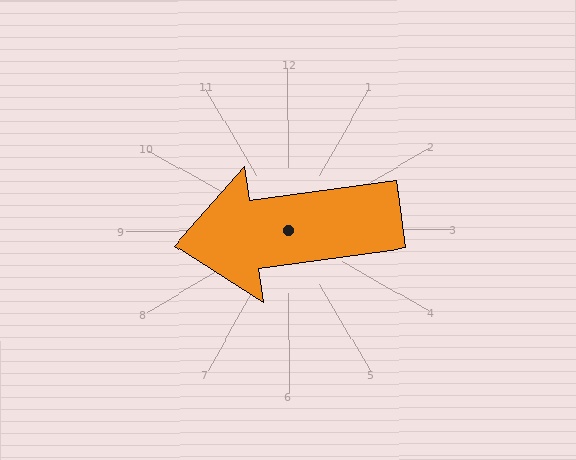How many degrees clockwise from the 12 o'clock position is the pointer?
Approximately 262 degrees.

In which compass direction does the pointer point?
West.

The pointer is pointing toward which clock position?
Roughly 9 o'clock.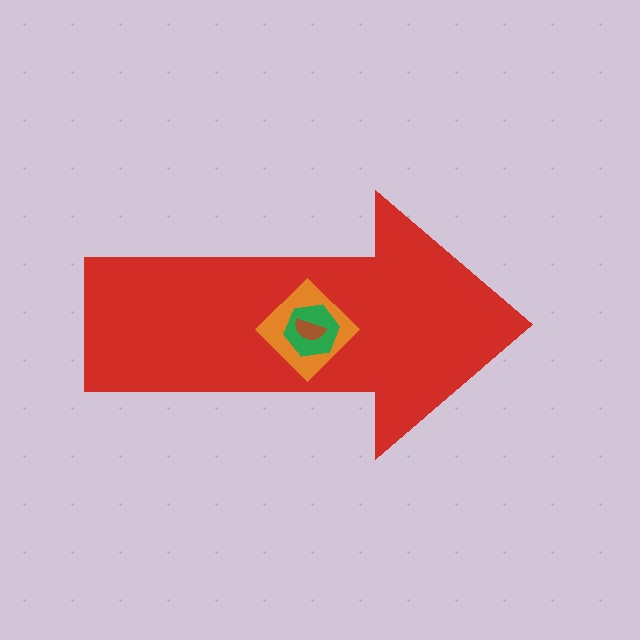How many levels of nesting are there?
4.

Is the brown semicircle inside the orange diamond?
Yes.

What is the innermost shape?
The brown semicircle.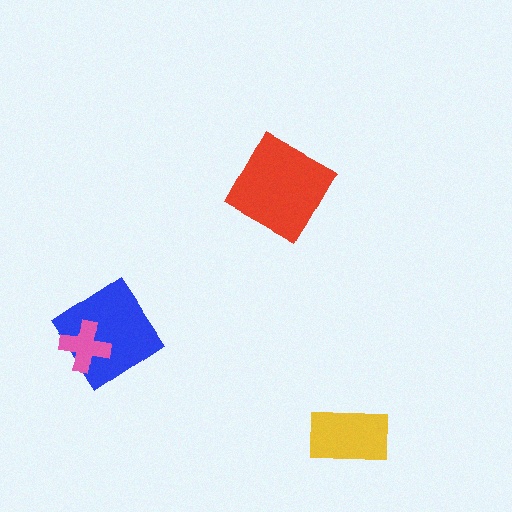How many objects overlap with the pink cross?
1 object overlaps with the pink cross.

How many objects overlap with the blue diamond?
1 object overlaps with the blue diamond.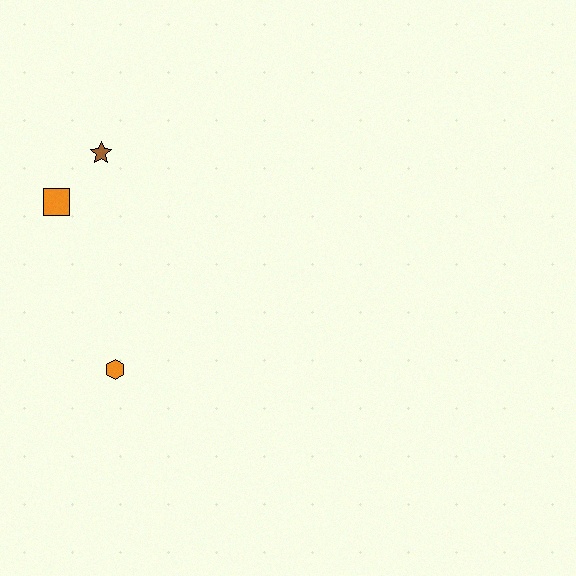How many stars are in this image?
There is 1 star.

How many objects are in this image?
There are 3 objects.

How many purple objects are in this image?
There are no purple objects.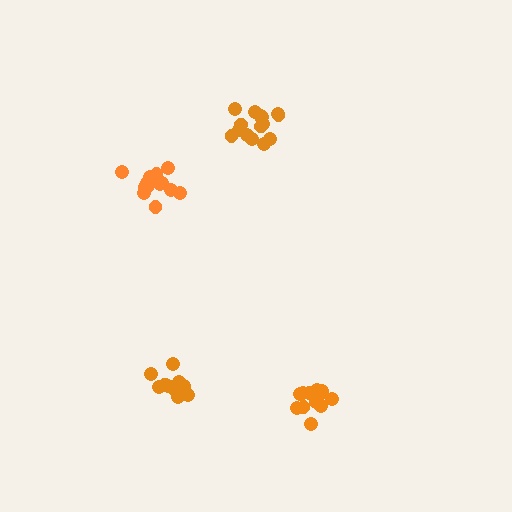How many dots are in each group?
Group 1: 14 dots, Group 2: 16 dots, Group 3: 15 dots, Group 4: 12 dots (57 total).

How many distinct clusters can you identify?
There are 4 distinct clusters.